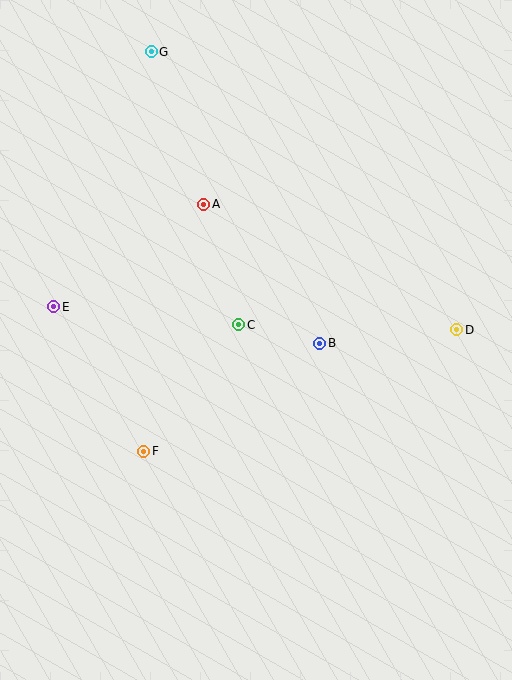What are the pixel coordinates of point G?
Point G is at (151, 52).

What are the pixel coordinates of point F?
Point F is at (144, 451).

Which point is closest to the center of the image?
Point C at (239, 325) is closest to the center.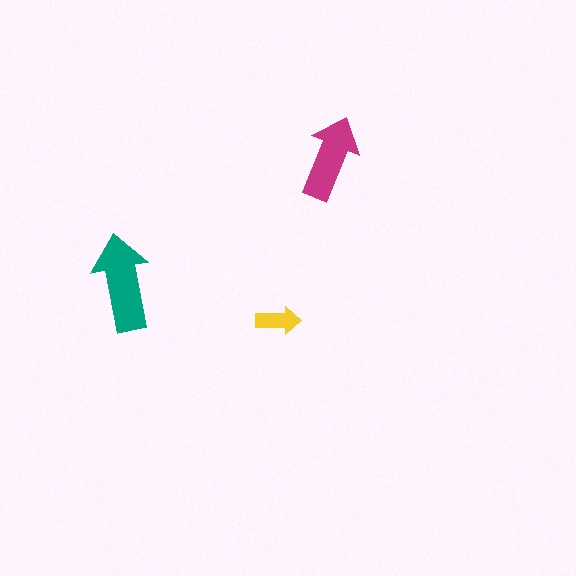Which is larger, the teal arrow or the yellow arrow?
The teal one.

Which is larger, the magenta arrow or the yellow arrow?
The magenta one.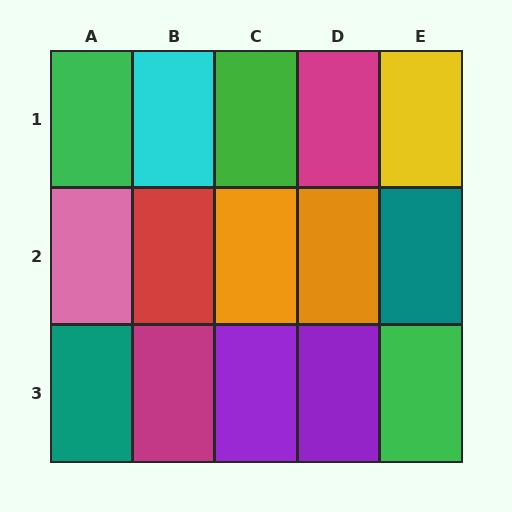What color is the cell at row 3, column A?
Teal.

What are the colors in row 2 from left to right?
Pink, red, orange, orange, teal.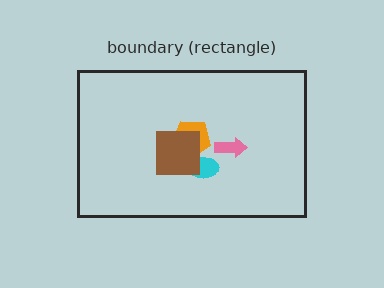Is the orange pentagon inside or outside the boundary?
Inside.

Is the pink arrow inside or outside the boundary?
Inside.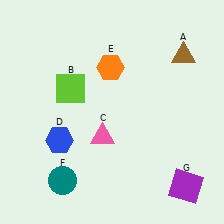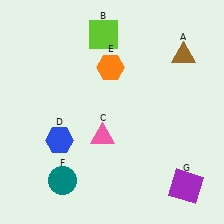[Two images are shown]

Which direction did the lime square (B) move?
The lime square (B) moved up.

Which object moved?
The lime square (B) moved up.